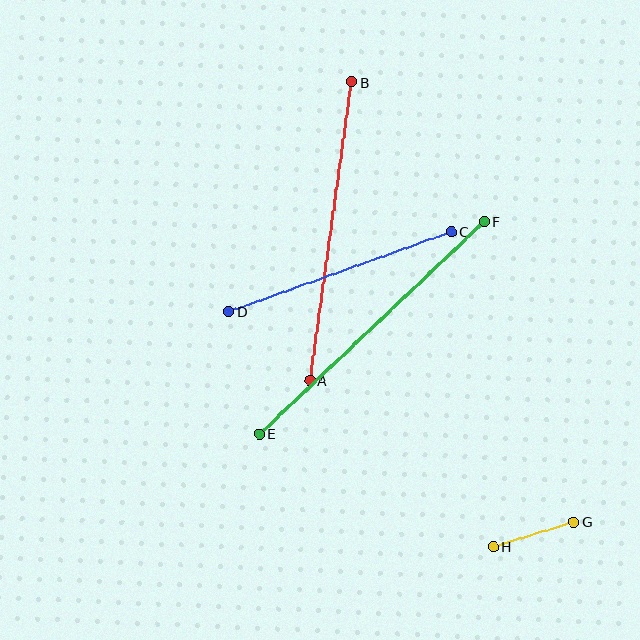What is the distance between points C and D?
The distance is approximately 236 pixels.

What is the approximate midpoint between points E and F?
The midpoint is at approximately (372, 328) pixels.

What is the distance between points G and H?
The distance is approximately 84 pixels.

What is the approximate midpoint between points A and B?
The midpoint is at approximately (331, 231) pixels.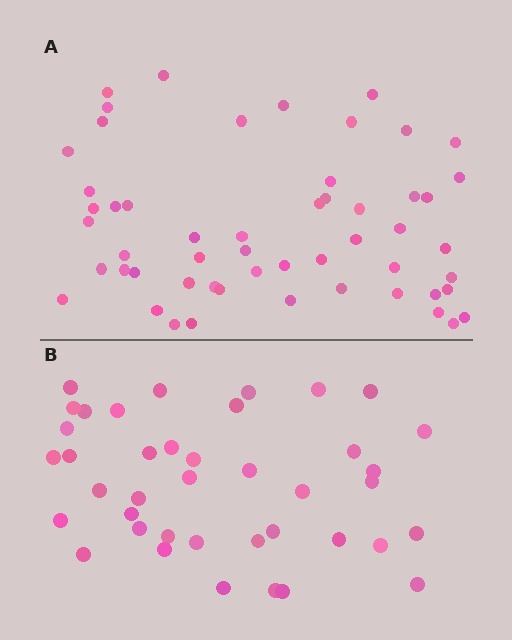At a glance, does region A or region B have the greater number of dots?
Region A (the top region) has more dots.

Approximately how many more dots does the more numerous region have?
Region A has approximately 15 more dots than region B.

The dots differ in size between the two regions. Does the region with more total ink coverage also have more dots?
No. Region B has more total ink coverage because its dots are larger, but region A actually contains more individual dots. Total area can be misleading — the number of items is what matters here.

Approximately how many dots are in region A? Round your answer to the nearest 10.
About 50 dots. (The exact count is 54, which rounds to 50.)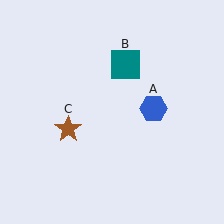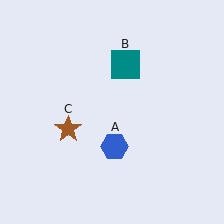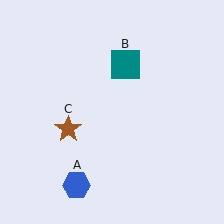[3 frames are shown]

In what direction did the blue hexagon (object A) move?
The blue hexagon (object A) moved down and to the left.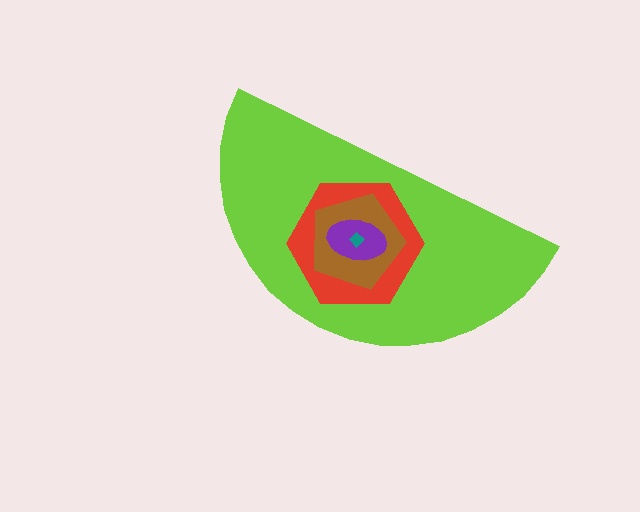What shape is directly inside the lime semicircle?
The red hexagon.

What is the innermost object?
The teal diamond.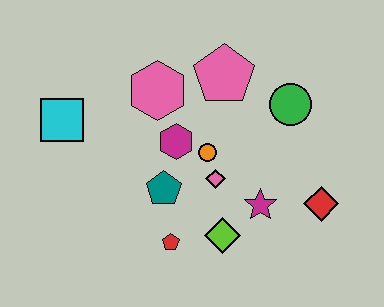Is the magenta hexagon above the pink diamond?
Yes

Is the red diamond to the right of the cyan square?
Yes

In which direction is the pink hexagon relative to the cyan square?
The pink hexagon is to the right of the cyan square.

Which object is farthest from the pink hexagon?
The red diamond is farthest from the pink hexagon.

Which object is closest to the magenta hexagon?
The orange circle is closest to the magenta hexagon.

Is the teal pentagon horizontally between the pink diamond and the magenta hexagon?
No